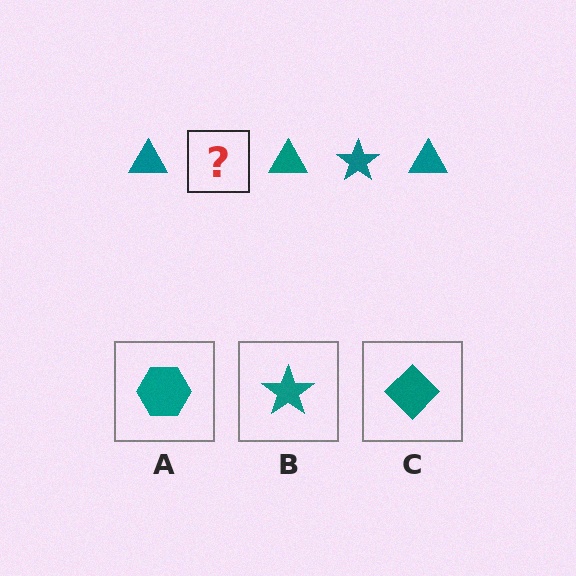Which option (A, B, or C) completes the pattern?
B.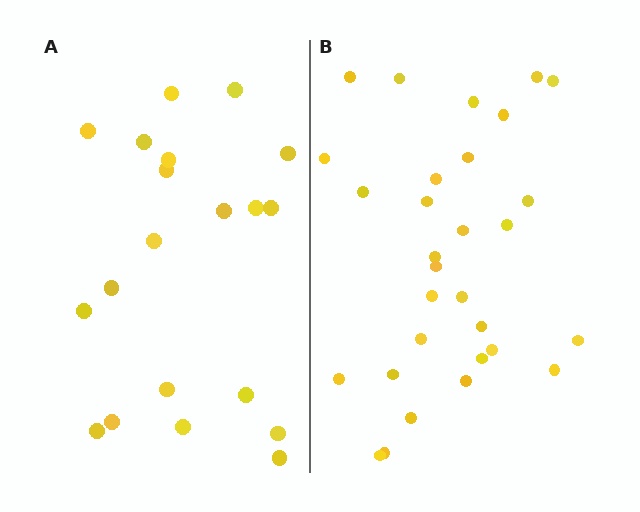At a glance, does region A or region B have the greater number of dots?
Region B (the right region) has more dots.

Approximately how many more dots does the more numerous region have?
Region B has roughly 10 or so more dots than region A.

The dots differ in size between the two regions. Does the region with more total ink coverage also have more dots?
No. Region A has more total ink coverage because its dots are larger, but region B actually contains more individual dots. Total area can be misleading — the number of items is what matters here.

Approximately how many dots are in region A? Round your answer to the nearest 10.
About 20 dots.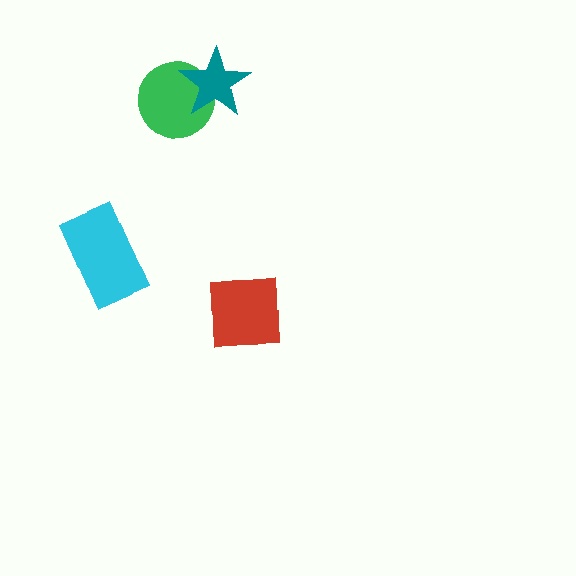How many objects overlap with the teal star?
1 object overlaps with the teal star.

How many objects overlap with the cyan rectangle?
0 objects overlap with the cyan rectangle.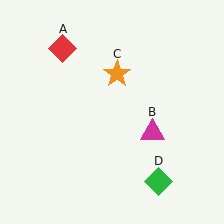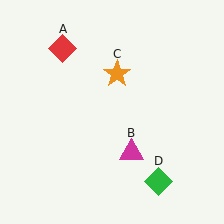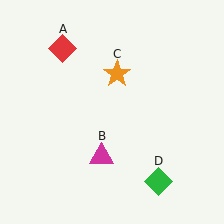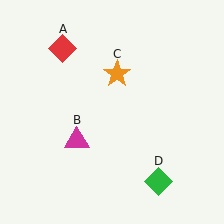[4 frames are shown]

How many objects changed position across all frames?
1 object changed position: magenta triangle (object B).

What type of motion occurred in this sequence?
The magenta triangle (object B) rotated clockwise around the center of the scene.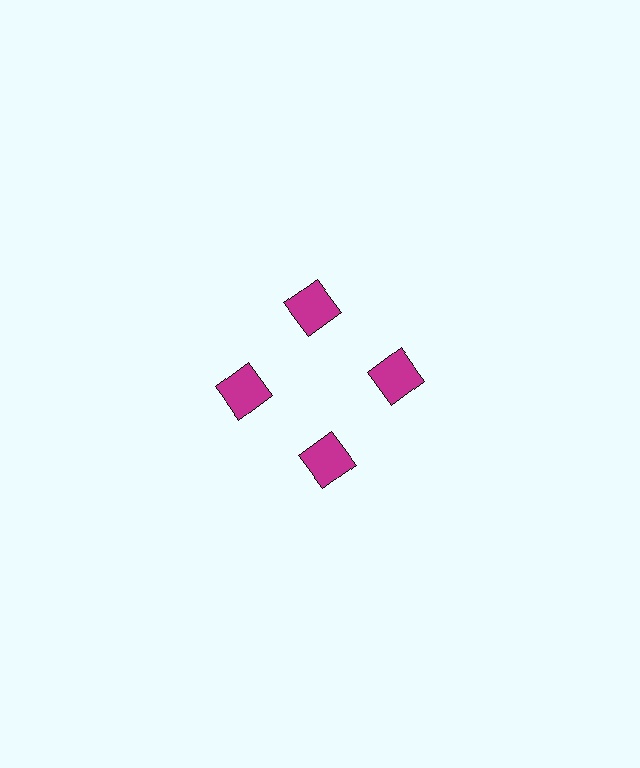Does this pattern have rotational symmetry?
Yes, this pattern has 4-fold rotational symmetry. It looks the same after rotating 90 degrees around the center.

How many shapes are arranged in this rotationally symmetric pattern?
There are 4 shapes, arranged in 4 groups of 1.